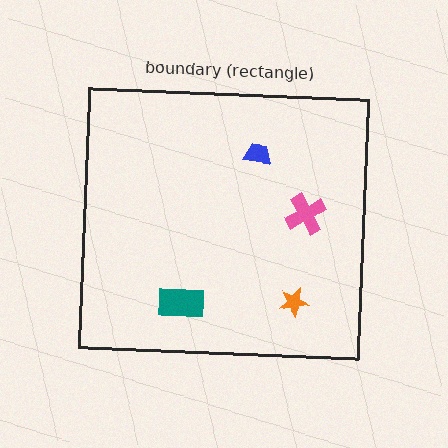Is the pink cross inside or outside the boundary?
Inside.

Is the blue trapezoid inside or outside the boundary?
Inside.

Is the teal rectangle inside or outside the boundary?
Inside.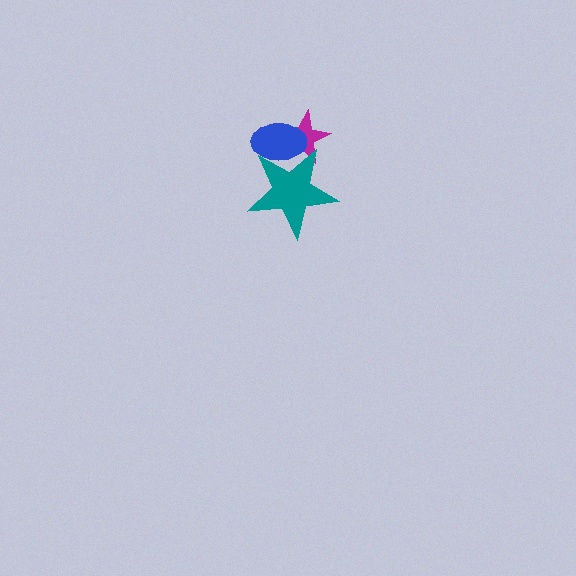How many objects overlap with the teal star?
2 objects overlap with the teal star.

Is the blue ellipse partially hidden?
Yes, it is partially covered by another shape.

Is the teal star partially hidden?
No, no other shape covers it.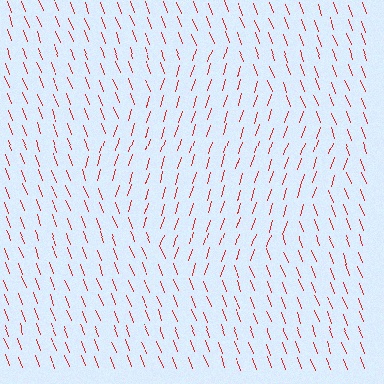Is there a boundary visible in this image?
Yes, there is a texture boundary formed by a change in line orientation.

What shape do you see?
I see a diamond.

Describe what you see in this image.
The image is filled with small red line segments. A diamond region in the image has lines oriented differently from the surrounding lines, creating a visible texture boundary.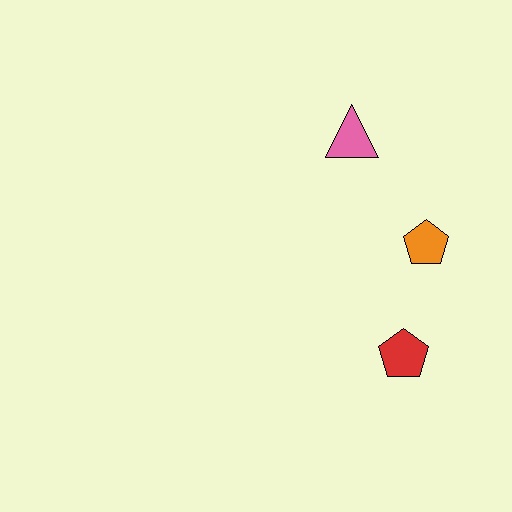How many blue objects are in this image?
There are no blue objects.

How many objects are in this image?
There are 3 objects.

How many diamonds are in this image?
There are no diamonds.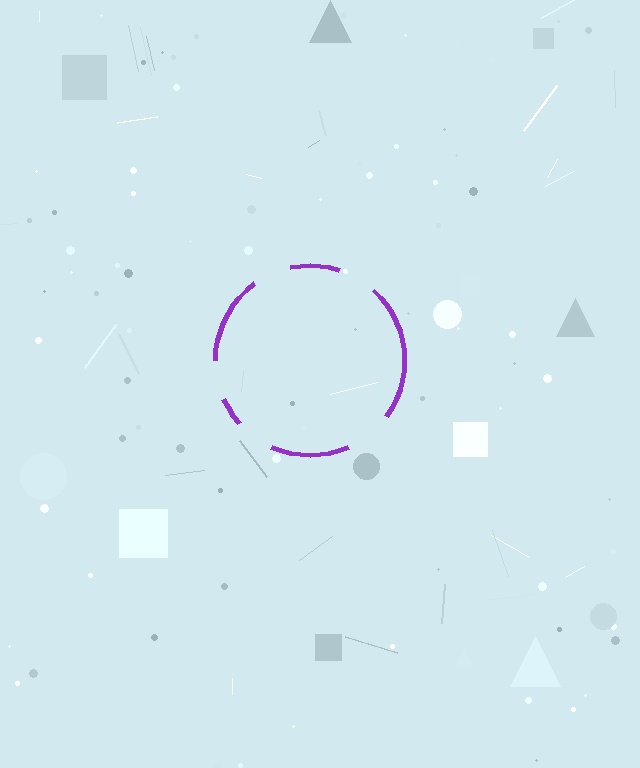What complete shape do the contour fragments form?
The contour fragments form a circle.